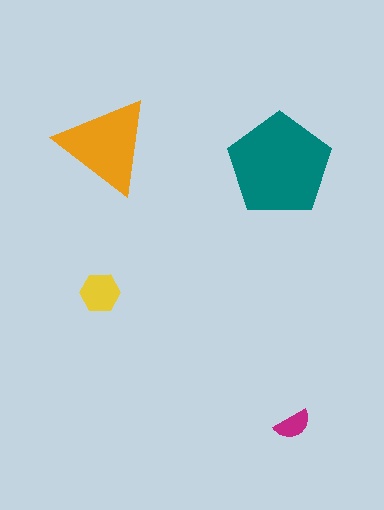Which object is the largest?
The teal pentagon.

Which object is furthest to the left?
The yellow hexagon is leftmost.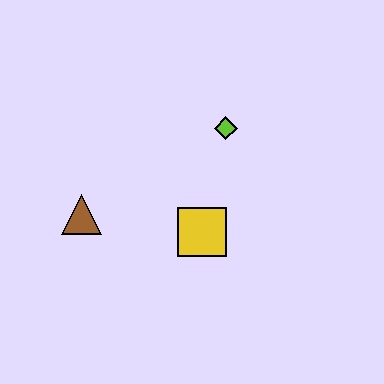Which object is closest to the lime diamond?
The yellow square is closest to the lime diamond.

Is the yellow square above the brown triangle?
No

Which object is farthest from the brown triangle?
The lime diamond is farthest from the brown triangle.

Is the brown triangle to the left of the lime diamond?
Yes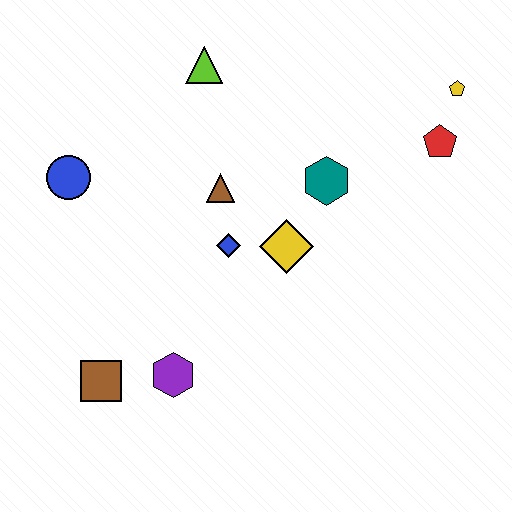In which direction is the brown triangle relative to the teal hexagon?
The brown triangle is to the left of the teal hexagon.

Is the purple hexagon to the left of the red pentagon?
Yes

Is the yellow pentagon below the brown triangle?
No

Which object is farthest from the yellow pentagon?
The brown square is farthest from the yellow pentagon.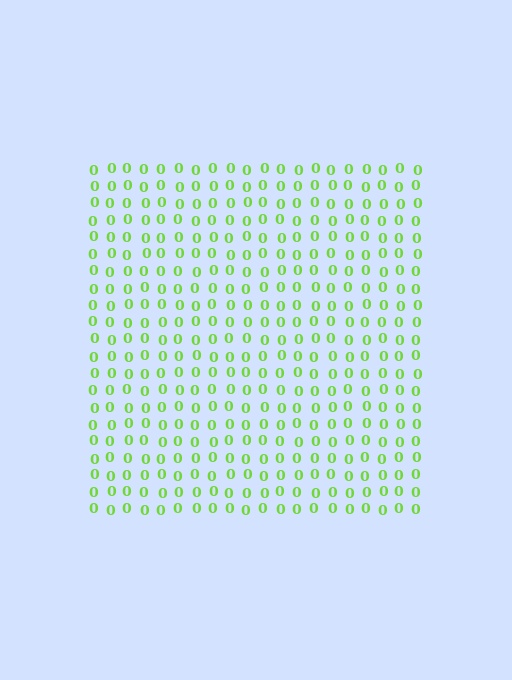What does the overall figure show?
The overall figure shows a square.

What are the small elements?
The small elements are digit 0's.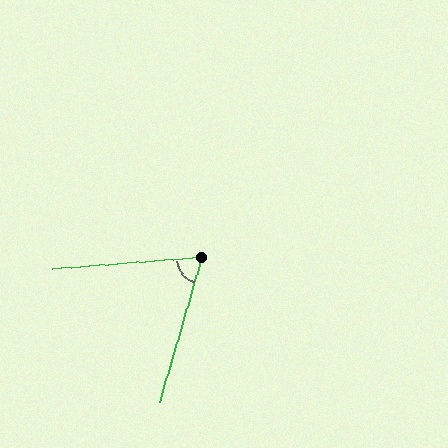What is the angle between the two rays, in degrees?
Approximately 69 degrees.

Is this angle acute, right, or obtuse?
It is acute.